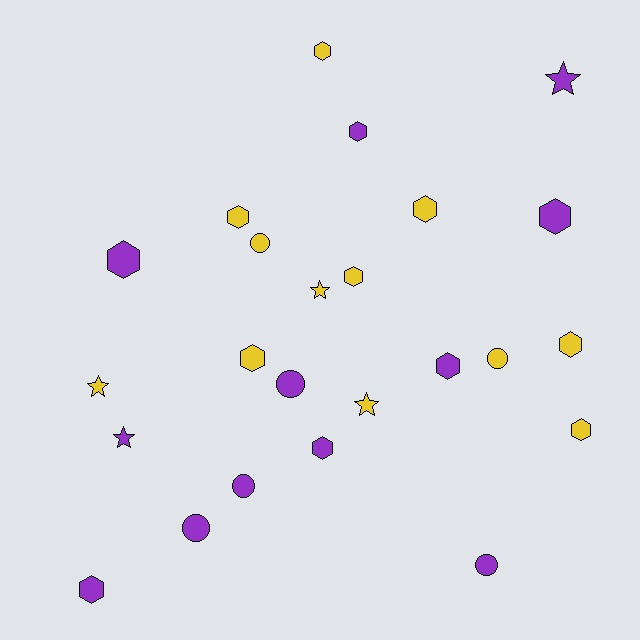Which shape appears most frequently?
Hexagon, with 13 objects.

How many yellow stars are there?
There are 3 yellow stars.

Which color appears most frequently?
Yellow, with 12 objects.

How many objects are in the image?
There are 24 objects.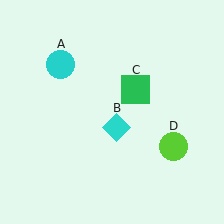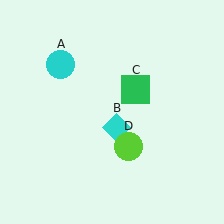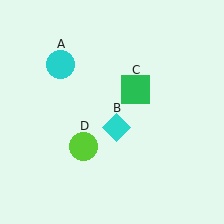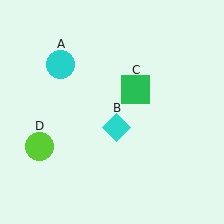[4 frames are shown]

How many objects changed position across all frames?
1 object changed position: lime circle (object D).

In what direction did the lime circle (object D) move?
The lime circle (object D) moved left.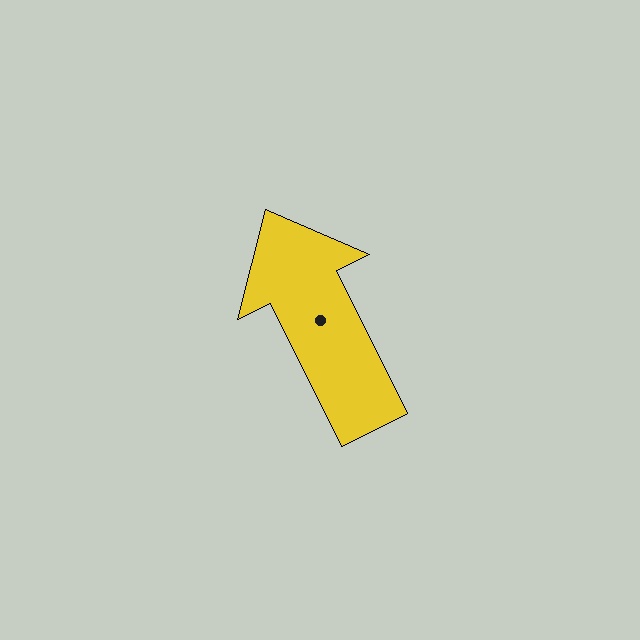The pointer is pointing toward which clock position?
Roughly 11 o'clock.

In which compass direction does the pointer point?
Northwest.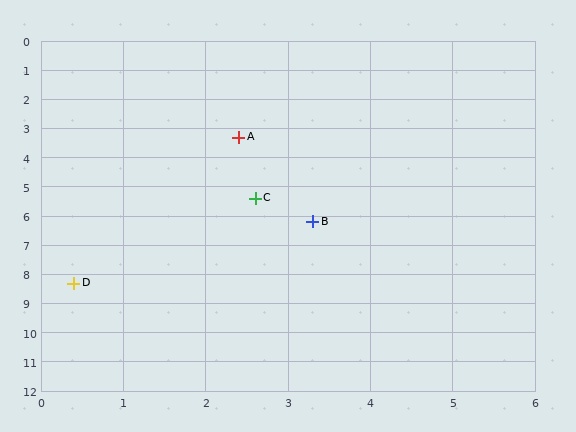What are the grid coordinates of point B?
Point B is at approximately (3.3, 6.2).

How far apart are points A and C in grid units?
Points A and C are about 2.1 grid units apart.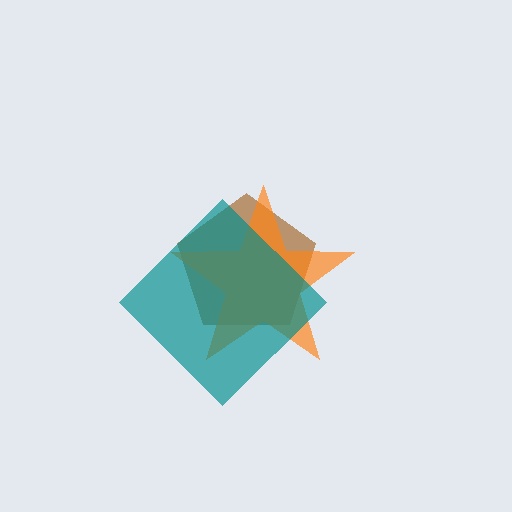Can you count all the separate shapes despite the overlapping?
Yes, there are 3 separate shapes.